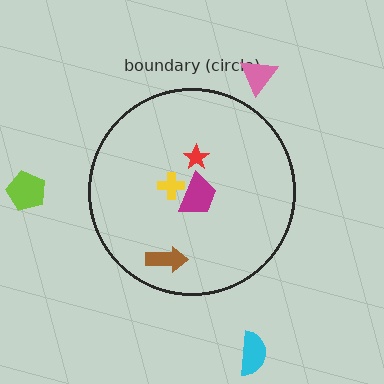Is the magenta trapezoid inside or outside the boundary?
Inside.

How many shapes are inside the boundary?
4 inside, 3 outside.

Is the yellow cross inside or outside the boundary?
Inside.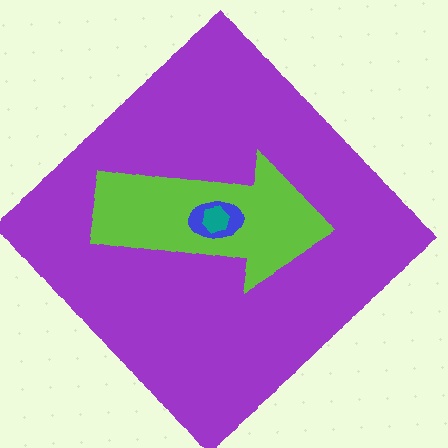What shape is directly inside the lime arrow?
The blue ellipse.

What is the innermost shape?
The teal hexagon.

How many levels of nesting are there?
4.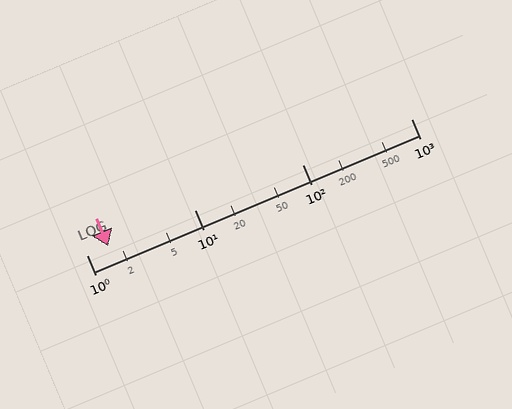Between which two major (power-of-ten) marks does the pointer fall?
The pointer is between 1 and 10.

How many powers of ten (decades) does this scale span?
The scale spans 3 decades, from 1 to 1000.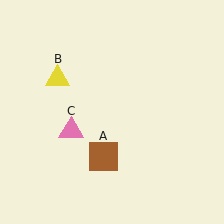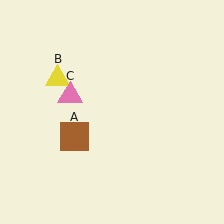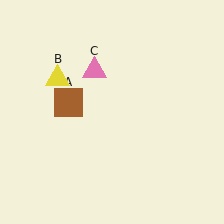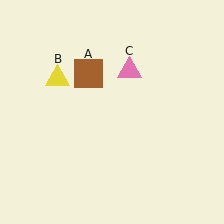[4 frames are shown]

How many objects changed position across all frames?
2 objects changed position: brown square (object A), pink triangle (object C).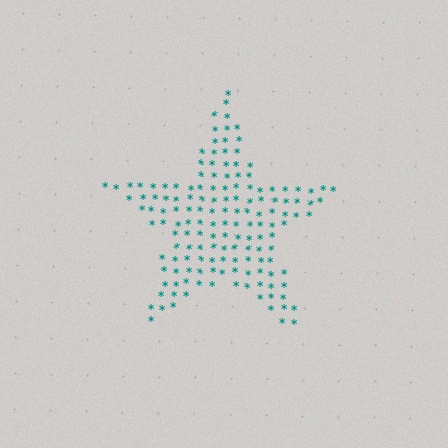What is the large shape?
The large shape is a star.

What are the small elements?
The small elements are asterisks.